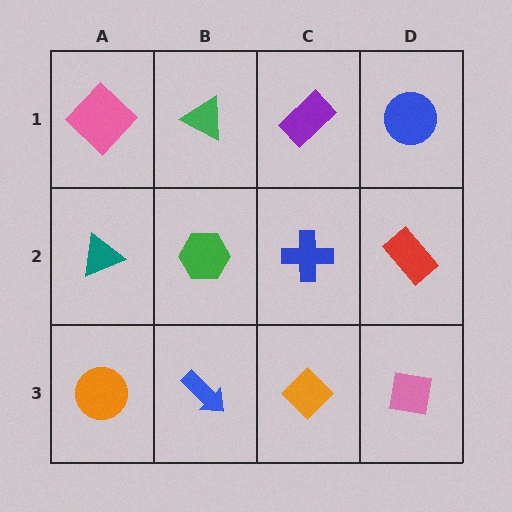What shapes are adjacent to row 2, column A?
A pink diamond (row 1, column A), an orange circle (row 3, column A), a green hexagon (row 2, column B).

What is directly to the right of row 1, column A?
A green triangle.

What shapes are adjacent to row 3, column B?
A green hexagon (row 2, column B), an orange circle (row 3, column A), an orange diamond (row 3, column C).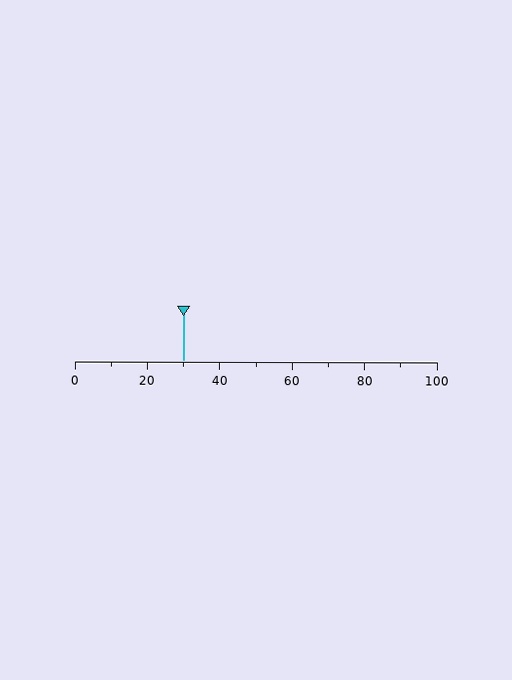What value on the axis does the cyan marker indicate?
The marker indicates approximately 30.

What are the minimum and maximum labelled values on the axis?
The axis runs from 0 to 100.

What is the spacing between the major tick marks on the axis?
The major ticks are spaced 20 apart.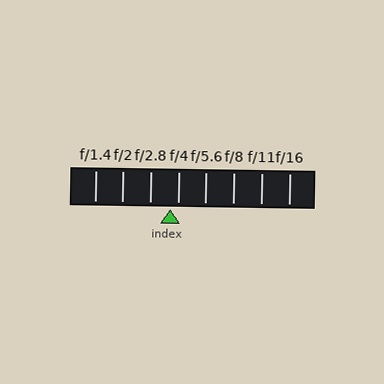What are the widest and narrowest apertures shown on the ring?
The widest aperture shown is f/1.4 and the narrowest is f/16.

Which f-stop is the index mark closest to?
The index mark is closest to f/4.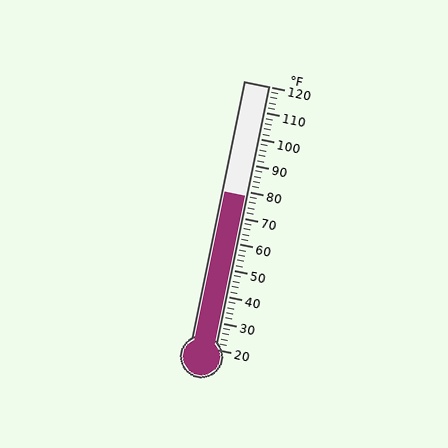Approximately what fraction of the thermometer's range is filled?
The thermometer is filled to approximately 60% of its range.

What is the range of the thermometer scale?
The thermometer scale ranges from 20°F to 120°F.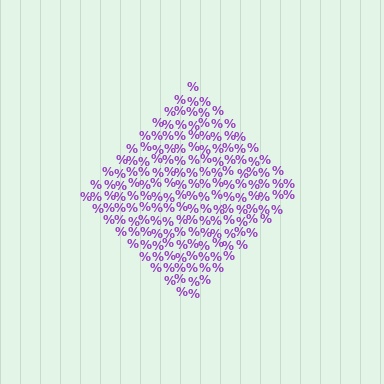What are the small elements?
The small elements are percent signs.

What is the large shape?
The large shape is a diamond.